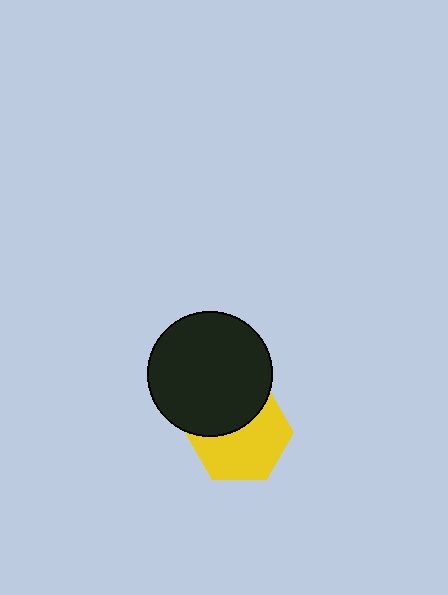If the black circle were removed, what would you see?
You would see the complete yellow hexagon.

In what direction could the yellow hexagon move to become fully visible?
The yellow hexagon could move down. That would shift it out from behind the black circle entirely.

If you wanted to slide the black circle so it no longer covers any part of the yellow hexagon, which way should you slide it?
Slide it up — that is the most direct way to separate the two shapes.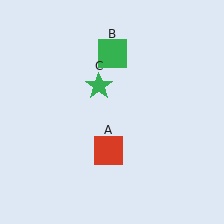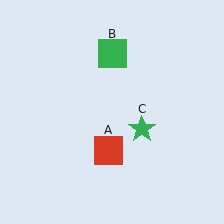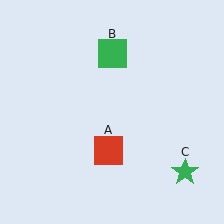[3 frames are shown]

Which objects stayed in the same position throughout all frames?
Red square (object A) and green square (object B) remained stationary.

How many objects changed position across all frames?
1 object changed position: green star (object C).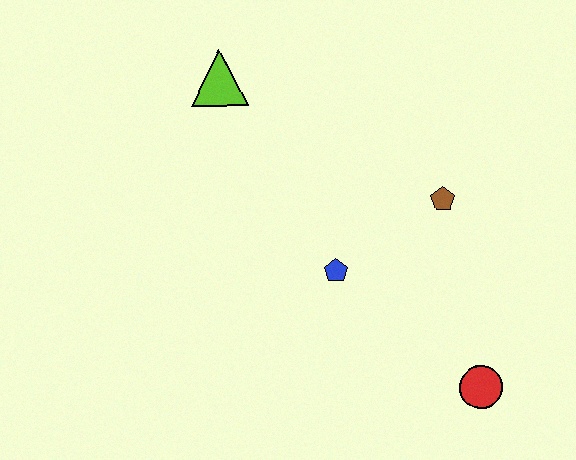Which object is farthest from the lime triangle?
The red circle is farthest from the lime triangle.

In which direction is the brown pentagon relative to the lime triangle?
The brown pentagon is to the right of the lime triangle.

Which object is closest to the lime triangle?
The blue pentagon is closest to the lime triangle.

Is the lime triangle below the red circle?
No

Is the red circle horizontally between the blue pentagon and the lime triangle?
No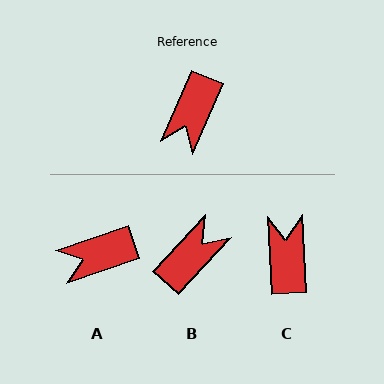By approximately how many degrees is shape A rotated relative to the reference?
Approximately 48 degrees clockwise.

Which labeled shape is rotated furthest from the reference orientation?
B, about 161 degrees away.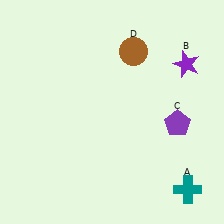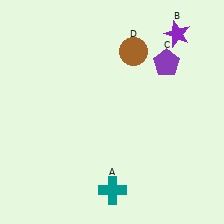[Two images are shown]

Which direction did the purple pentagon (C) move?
The purple pentagon (C) moved up.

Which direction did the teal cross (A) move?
The teal cross (A) moved left.